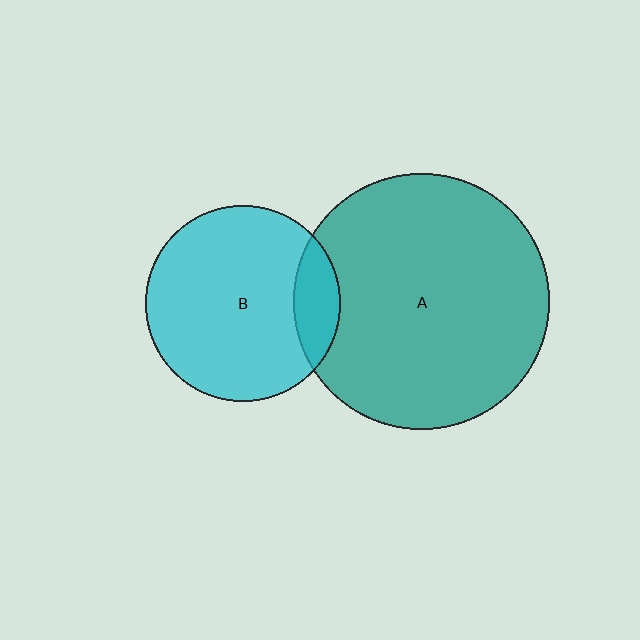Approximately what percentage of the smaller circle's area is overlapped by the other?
Approximately 15%.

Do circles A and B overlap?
Yes.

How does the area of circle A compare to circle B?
Approximately 1.7 times.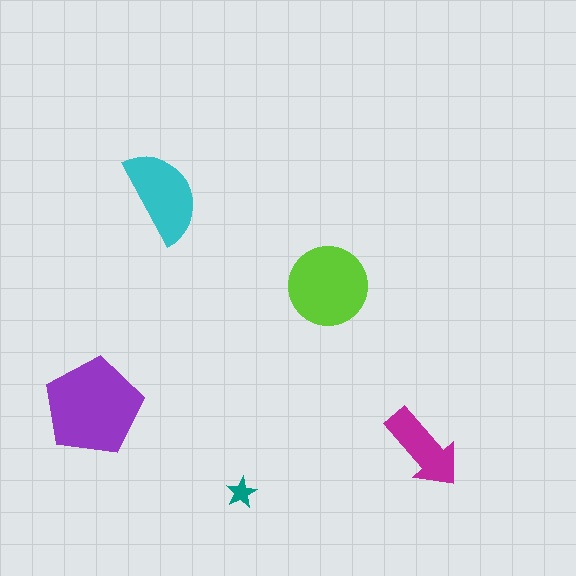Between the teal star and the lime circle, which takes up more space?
The lime circle.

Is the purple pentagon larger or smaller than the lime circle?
Larger.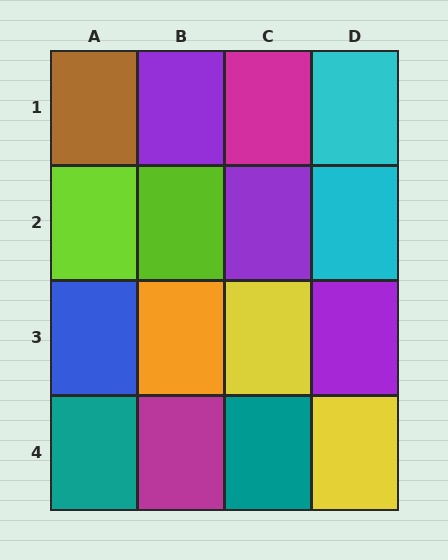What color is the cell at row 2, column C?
Purple.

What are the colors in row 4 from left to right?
Teal, magenta, teal, yellow.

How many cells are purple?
3 cells are purple.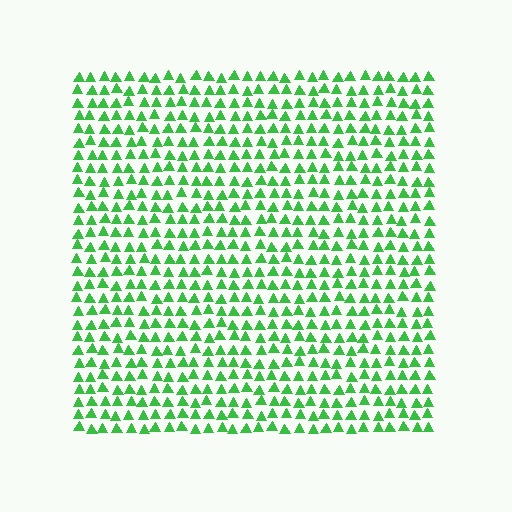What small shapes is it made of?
It is made of small triangles.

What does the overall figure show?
The overall figure shows a square.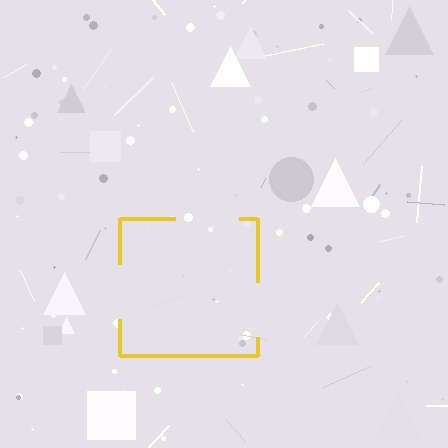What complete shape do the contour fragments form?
The contour fragments form a square.